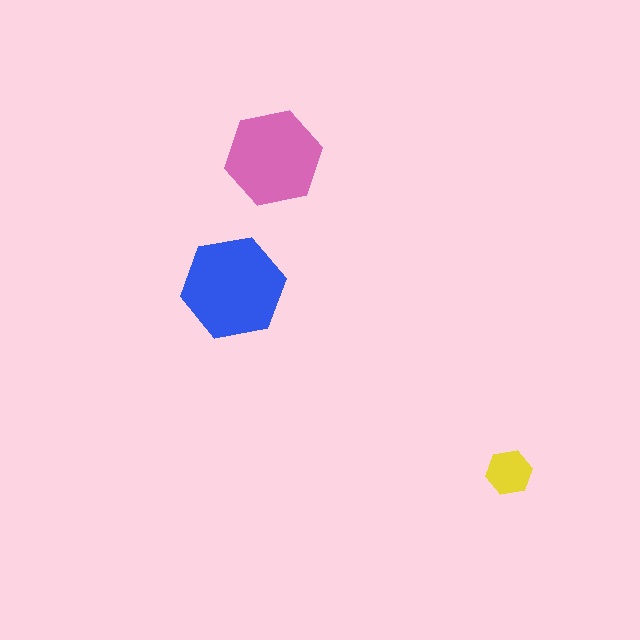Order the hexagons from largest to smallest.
the blue one, the pink one, the yellow one.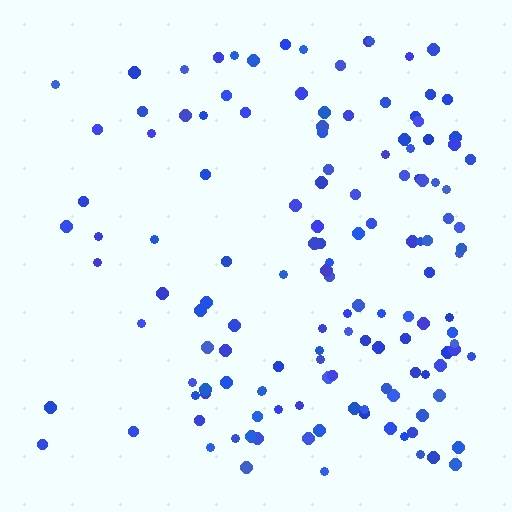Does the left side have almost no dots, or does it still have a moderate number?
Still a moderate number, just noticeably fewer than the right.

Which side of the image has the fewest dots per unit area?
The left.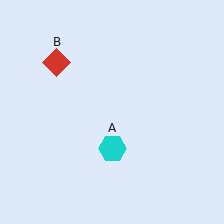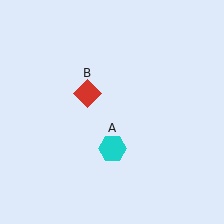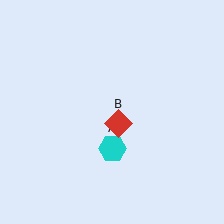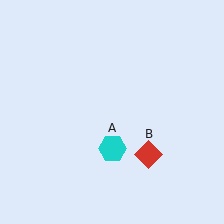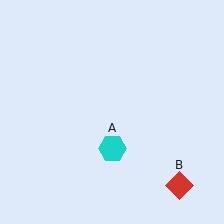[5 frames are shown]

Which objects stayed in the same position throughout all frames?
Cyan hexagon (object A) remained stationary.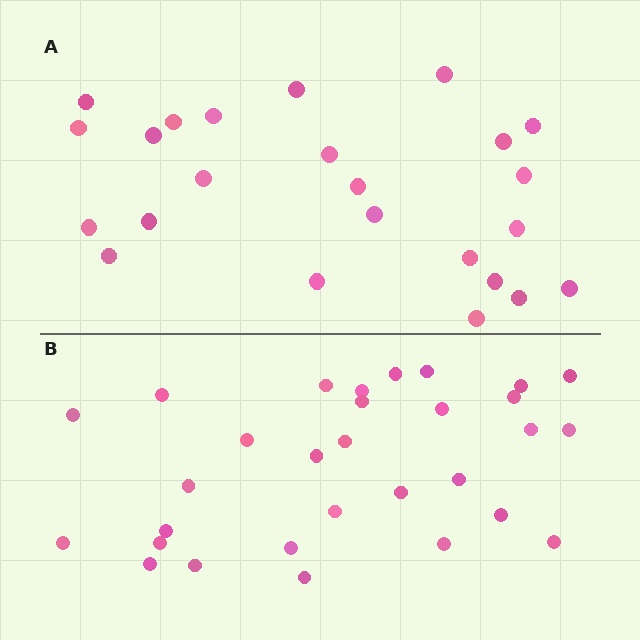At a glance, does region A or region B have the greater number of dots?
Region B (the bottom region) has more dots.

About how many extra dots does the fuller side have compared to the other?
Region B has about 6 more dots than region A.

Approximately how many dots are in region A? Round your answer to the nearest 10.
About 20 dots. (The exact count is 24, which rounds to 20.)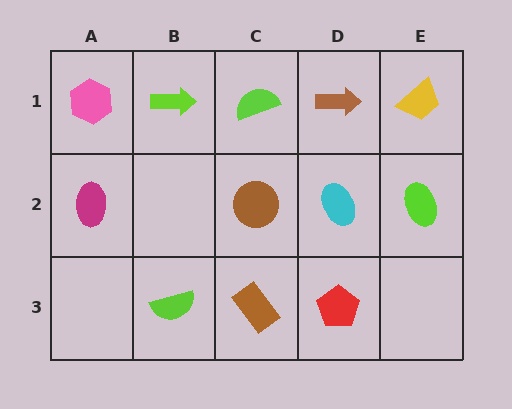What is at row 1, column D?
A brown arrow.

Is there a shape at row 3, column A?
No, that cell is empty.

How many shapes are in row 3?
3 shapes.